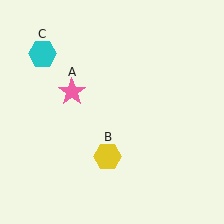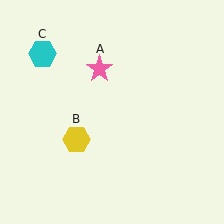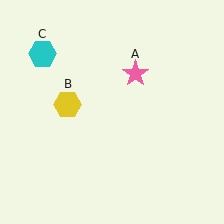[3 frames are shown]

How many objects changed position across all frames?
2 objects changed position: pink star (object A), yellow hexagon (object B).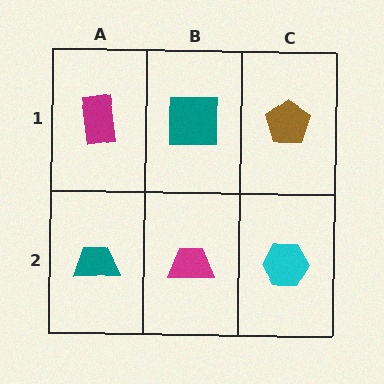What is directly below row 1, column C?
A cyan hexagon.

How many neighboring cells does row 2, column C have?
2.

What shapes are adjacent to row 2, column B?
A teal square (row 1, column B), a teal trapezoid (row 2, column A), a cyan hexagon (row 2, column C).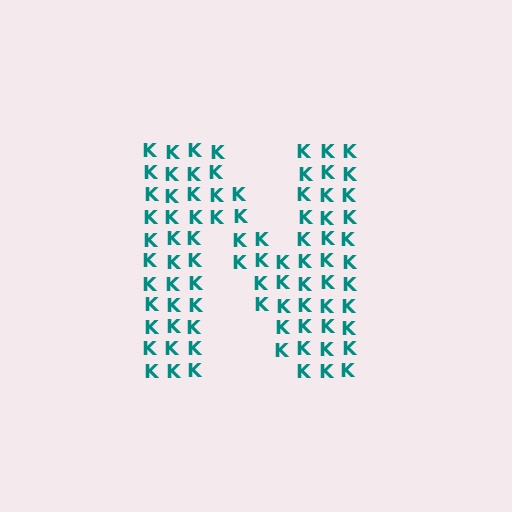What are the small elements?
The small elements are letter K's.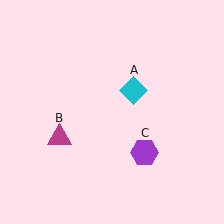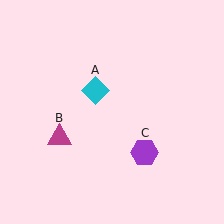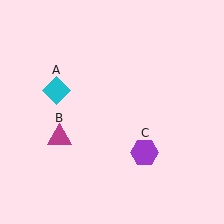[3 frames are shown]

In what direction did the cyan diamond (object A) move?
The cyan diamond (object A) moved left.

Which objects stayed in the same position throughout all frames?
Magenta triangle (object B) and purple hexagon (object C) remained stationary.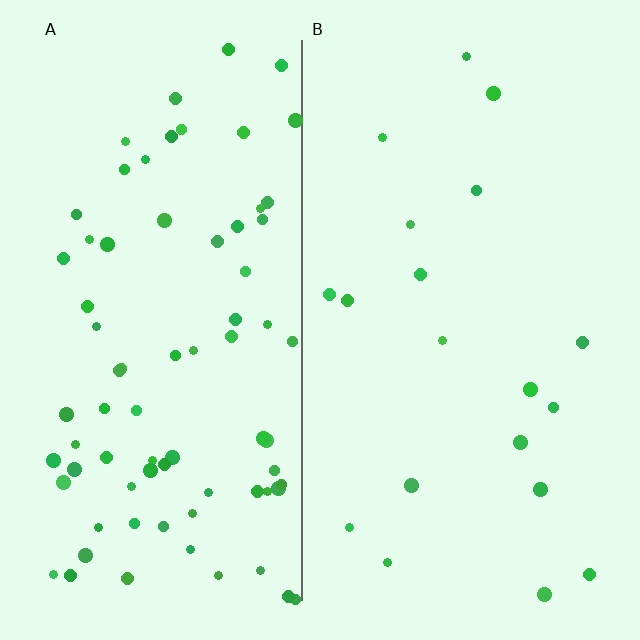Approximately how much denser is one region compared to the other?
Approximately 4.0× — region A over region B.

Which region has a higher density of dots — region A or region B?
A (the left).